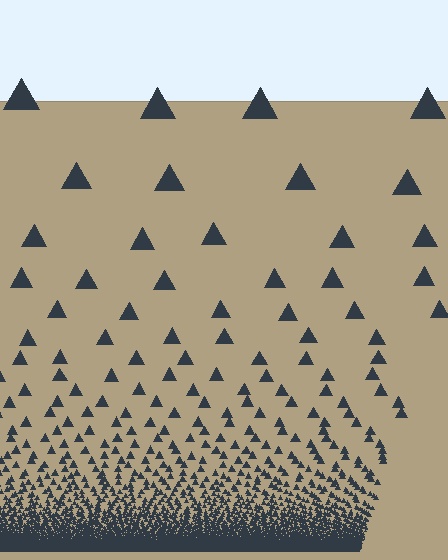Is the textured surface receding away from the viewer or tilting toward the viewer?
The surface appears to tilt toward the viewer. Texture elements get larger and sparser toward the top.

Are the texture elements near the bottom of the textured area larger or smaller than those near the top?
Smaller. The gradient is inverted — elements near the bottom are smaller and denser.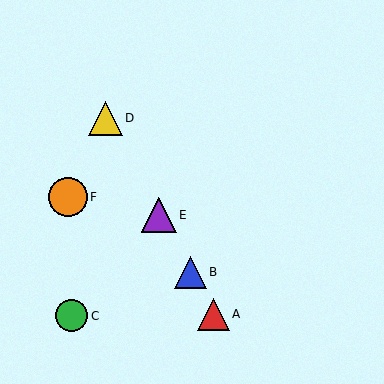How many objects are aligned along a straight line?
4 objects (A, B, D, E) are aligned along a straight line.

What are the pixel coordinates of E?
Object E is at (159, 215).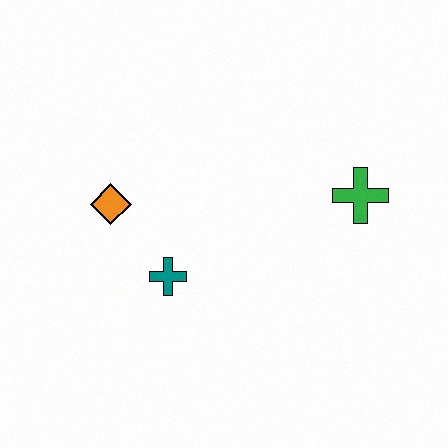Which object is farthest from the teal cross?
The green cross is farthest from the teal cross.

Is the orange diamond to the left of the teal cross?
Yes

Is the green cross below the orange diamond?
No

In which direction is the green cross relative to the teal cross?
The green cross is to the right of the teal cross.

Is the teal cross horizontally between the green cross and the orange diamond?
Yes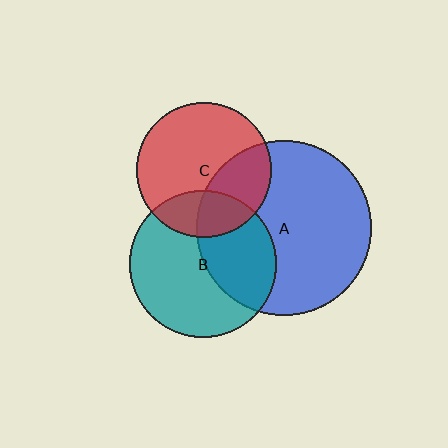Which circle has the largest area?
Circle A (blue).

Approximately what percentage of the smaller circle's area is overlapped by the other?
Approximately 40%.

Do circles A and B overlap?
Yes.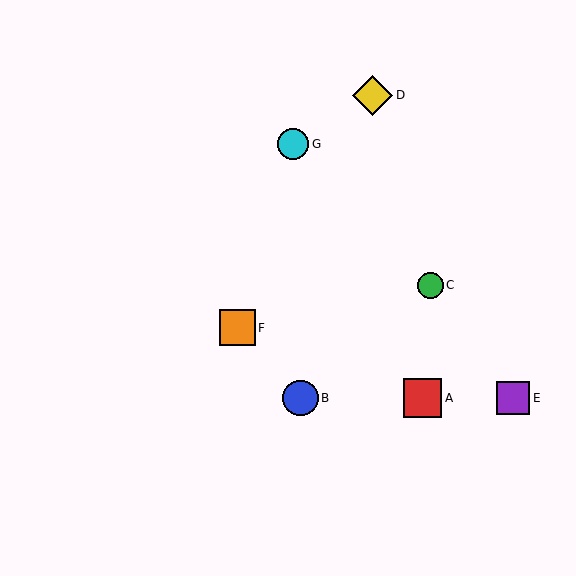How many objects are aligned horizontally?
3 objects (A, B, E) are aligned horizontally.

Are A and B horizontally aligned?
Yes, both are at y≈398.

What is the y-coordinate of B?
Object B is at y≈398.